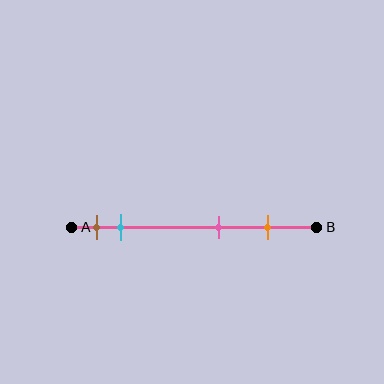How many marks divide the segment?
There are 4 marks dividing the segment.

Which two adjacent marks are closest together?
The brown and cyan marks are the closest adjacent pair.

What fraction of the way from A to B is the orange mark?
The orange mark is approximately 80% (0.8) of the way from A to B.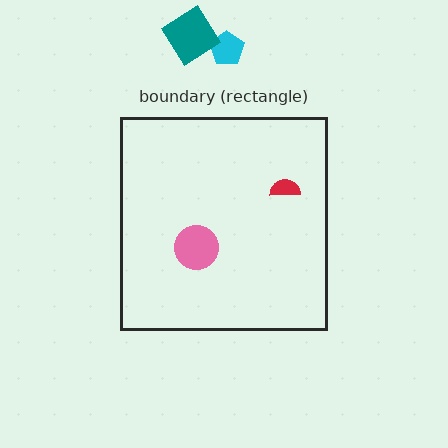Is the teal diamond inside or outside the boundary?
Outside.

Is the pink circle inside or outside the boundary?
Inside.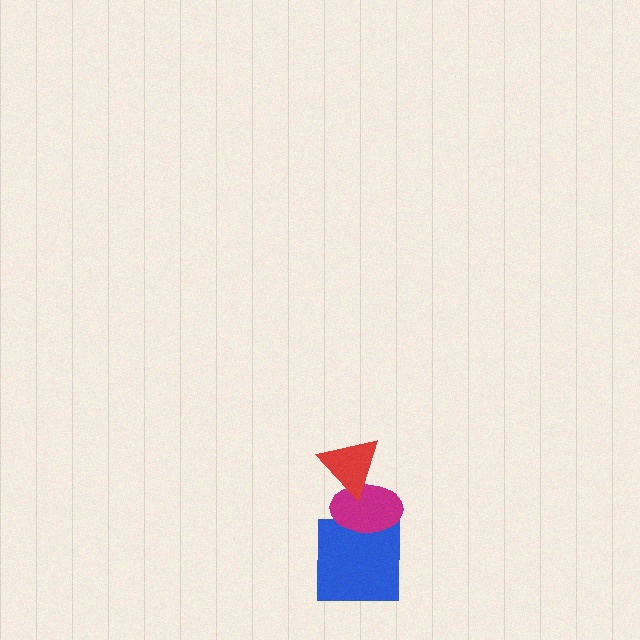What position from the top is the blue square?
The blue square is 3rd from the top.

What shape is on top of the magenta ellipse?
The red triangle is on top of the magenta ellipse.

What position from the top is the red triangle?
The red triangle is 1st from the top.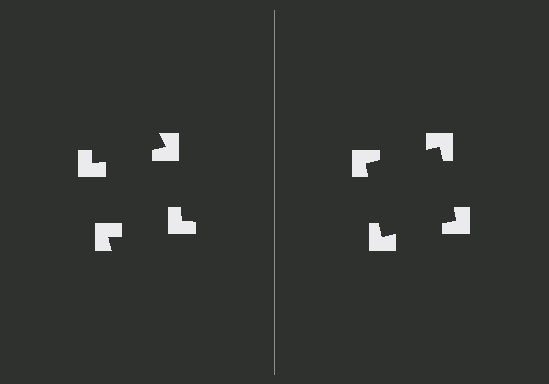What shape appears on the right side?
An illusory square.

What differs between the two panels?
The notched squares are positioned identically on both sides; only the wedge orientations differ. On the right they align to a square; on the left they are misaligned.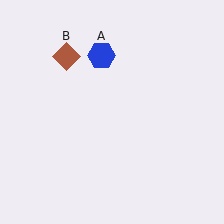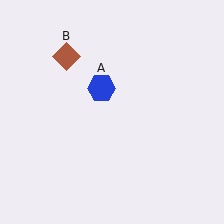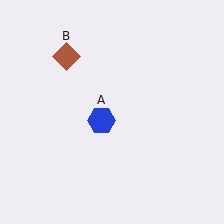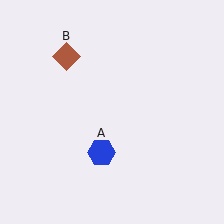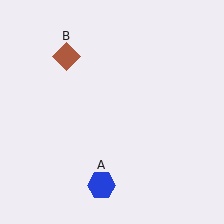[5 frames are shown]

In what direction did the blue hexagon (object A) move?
The blue hexagon (object A) moved down.